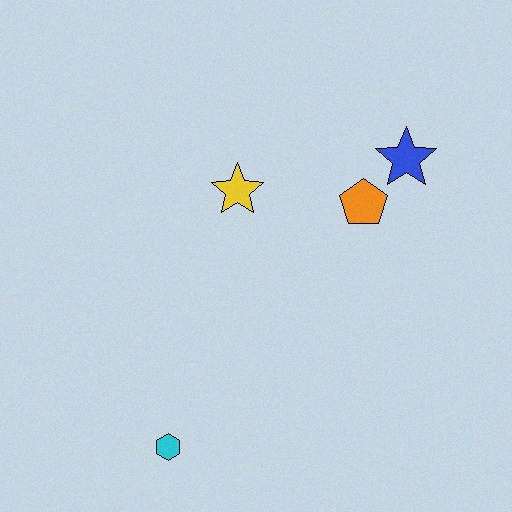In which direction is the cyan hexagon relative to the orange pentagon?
The cyan hexagon is below the orange pentagon.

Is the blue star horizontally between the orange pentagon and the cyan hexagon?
No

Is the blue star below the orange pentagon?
No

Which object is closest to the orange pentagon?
The blue star is closest to the orange pentagon.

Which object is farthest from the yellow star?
The cyan hexagon is farthest from the yellow star.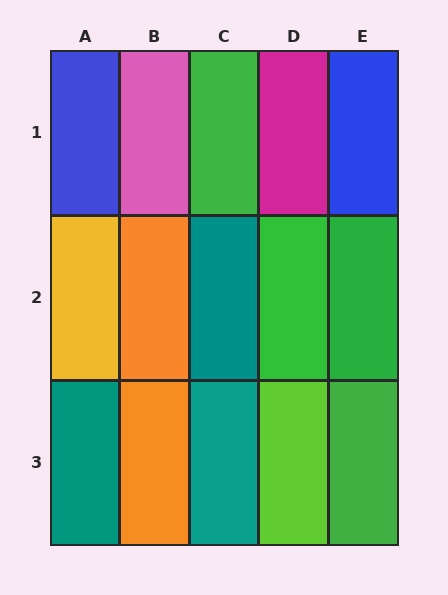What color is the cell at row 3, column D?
Lime.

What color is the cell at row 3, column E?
Green.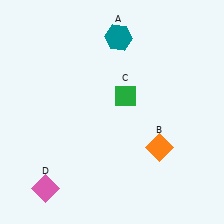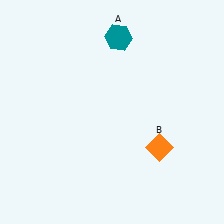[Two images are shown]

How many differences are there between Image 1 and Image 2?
There are 2 differences between the two images.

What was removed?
The green diamond (C), the pink diamond (D) were removed in Image 2.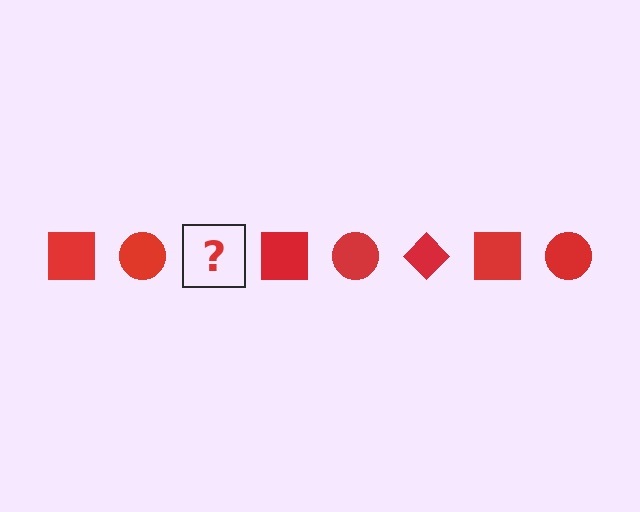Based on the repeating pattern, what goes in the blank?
The blank should be a red diamond.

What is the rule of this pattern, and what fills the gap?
The rule is that the pattern cycles through square, circle, diamond shapes in red. The gap should be filled with a red diamond.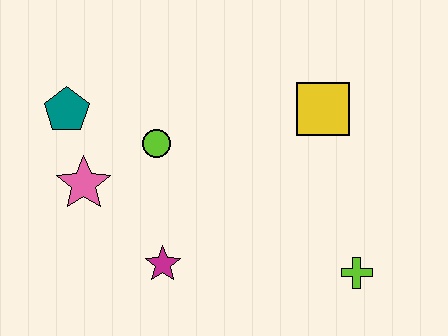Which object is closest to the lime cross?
The yellow square is closest to the lime cross.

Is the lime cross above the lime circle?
No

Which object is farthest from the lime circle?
The lime cross is farthest from the lime circle.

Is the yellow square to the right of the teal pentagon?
Yes